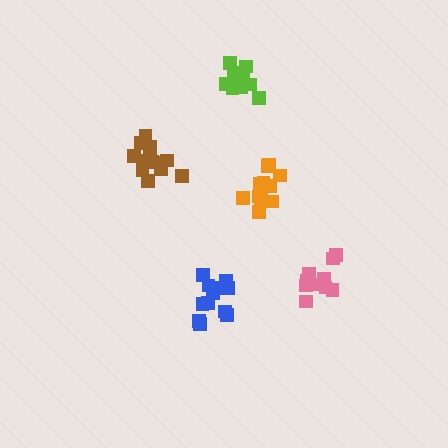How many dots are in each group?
Group 1: 11 dots, Group 2: 12 dots, Group 3: 14 dots, Group 4: 11 dots, Group 5: 11 dots (59 total).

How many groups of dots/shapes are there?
There are 5 groups.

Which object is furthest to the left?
The brown cluster is leftmost.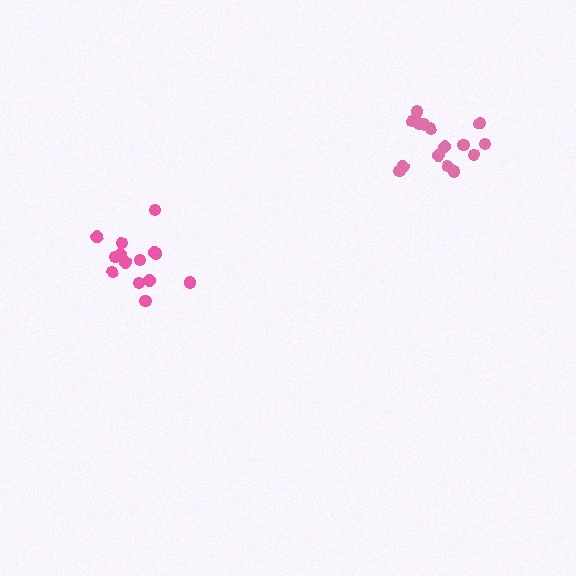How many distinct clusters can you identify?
There are 2 distinct clusters.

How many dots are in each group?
Group 1: 15 dots, Group 2: 14 dots (29 total).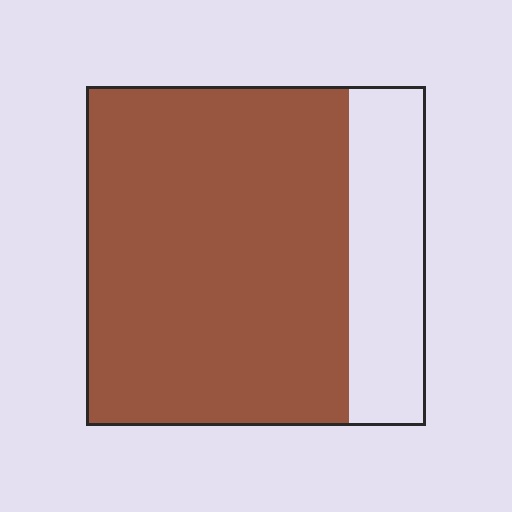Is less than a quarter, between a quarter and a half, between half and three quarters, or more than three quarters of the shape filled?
More than three quarters.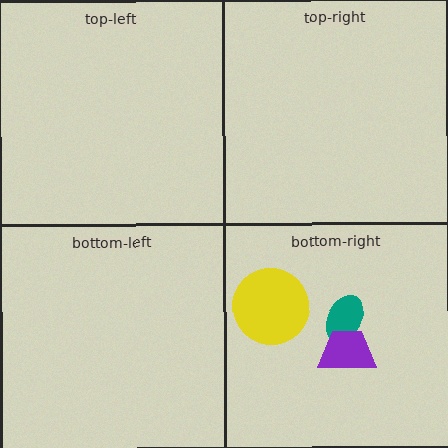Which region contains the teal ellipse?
The bottom-right region.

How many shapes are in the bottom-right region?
3.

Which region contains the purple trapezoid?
The bottom-right region.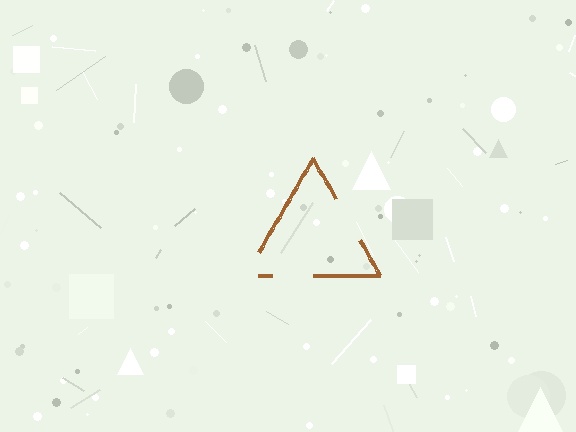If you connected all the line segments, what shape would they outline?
They would outline a triangle.